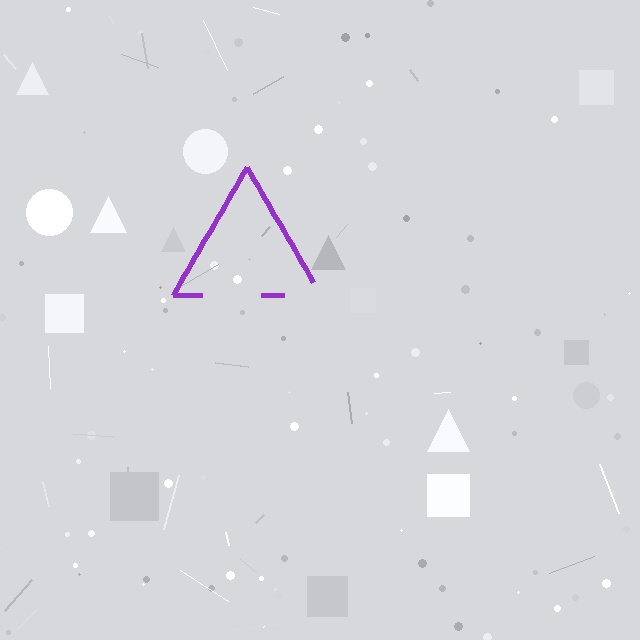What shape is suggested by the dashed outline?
The dashed outline suggests a triangle.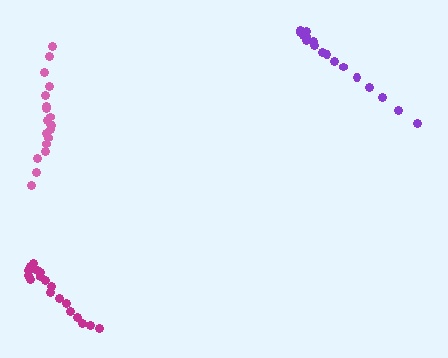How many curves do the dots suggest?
There are 3 distinct paths.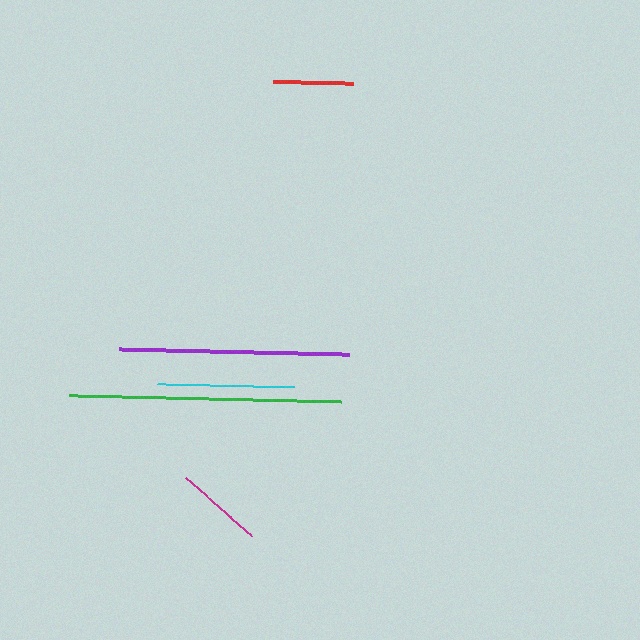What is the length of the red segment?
The red segment is approximately 80 pixels long.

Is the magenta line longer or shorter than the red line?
The magenta line is longer than the red line.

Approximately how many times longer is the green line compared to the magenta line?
The green line is approximately 3.1 times the length of the magenta line.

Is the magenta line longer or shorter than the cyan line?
The cyan line is longer than the magenta line.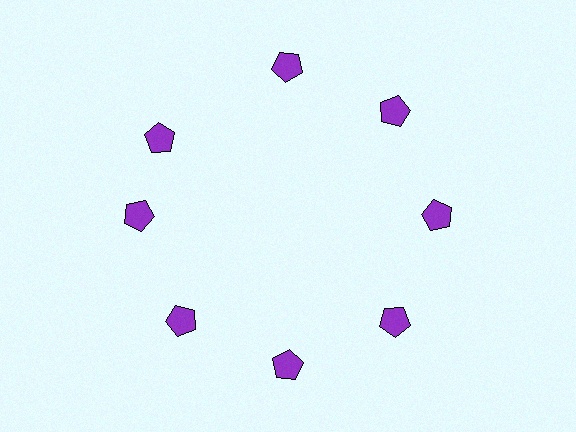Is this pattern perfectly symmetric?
No. The 8 purple pentagons are arranged in a ring, but one element near the 10 o'clock position is rotated out of alignment along the ring, breaking the 8-fold rotational symmetry.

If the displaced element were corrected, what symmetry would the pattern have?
It would have 8-fold rotational symmetry — the pattern would map onto itself every 45 degrees.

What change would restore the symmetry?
The symmetry would be restored by rotating it back into even spacing with its neighbors so that all 8 pentagons sit at equal angles and equal distance from the center.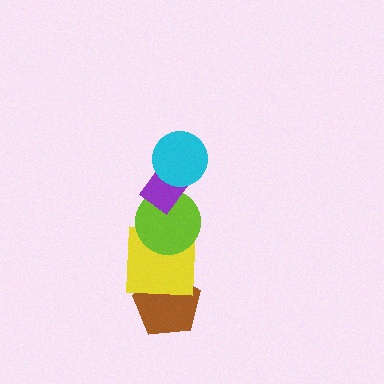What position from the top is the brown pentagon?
The brown pentagon is 5th from the top.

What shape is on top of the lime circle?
The purple rectangle is on top of the lime circle.